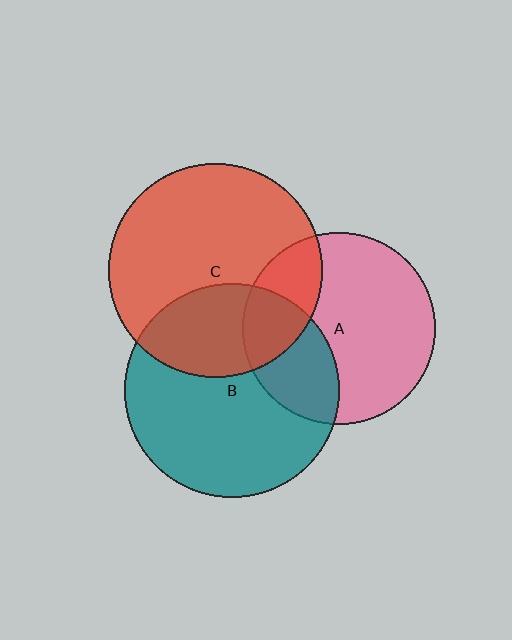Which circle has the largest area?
Circle B (teal).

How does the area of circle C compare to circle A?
Approximately 1.2 times.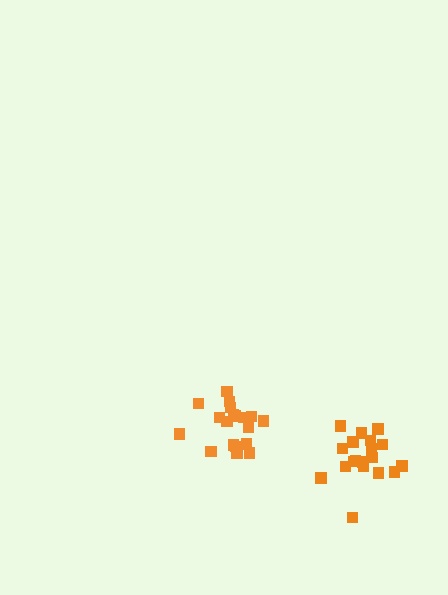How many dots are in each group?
Group 1: 19 dots, Group 2: 20 dots (39 total).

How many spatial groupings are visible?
There are 2 spatial groupings.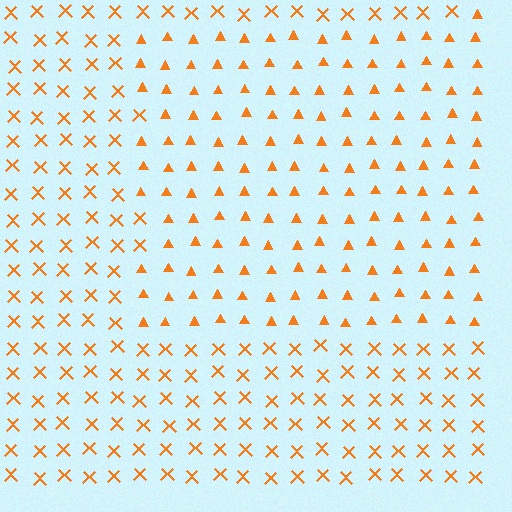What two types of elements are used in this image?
The image uses triangles inside the rectangle region and X marks outside it.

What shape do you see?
I see a rectangle.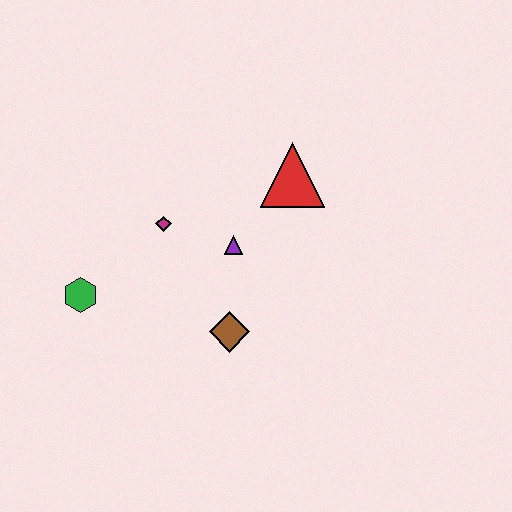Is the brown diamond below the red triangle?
Yes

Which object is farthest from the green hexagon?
The red triangle is farthest from the green hexagon.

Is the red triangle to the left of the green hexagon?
No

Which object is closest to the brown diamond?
The purple triangle is closest to the brown diamond.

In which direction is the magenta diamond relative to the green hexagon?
The magenta diamond is to the right of the green hexagon.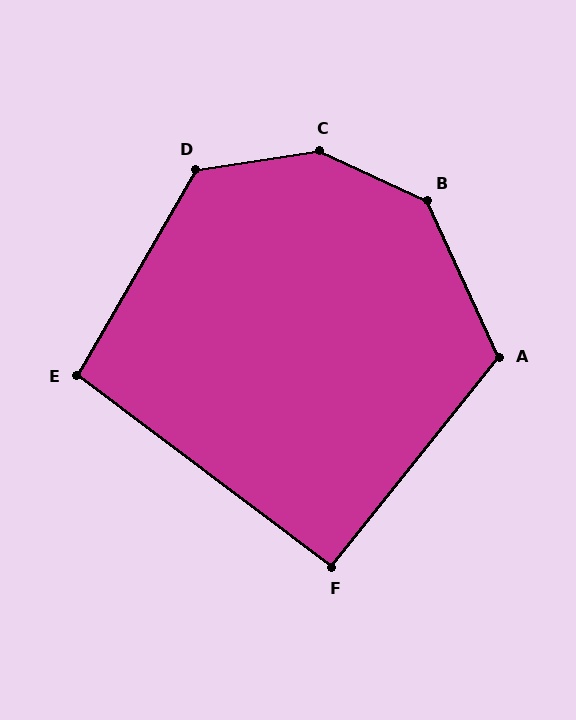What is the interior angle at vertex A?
Approximately 117 degrees (obtuse).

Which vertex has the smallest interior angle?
F, at approximately 92 degrees.